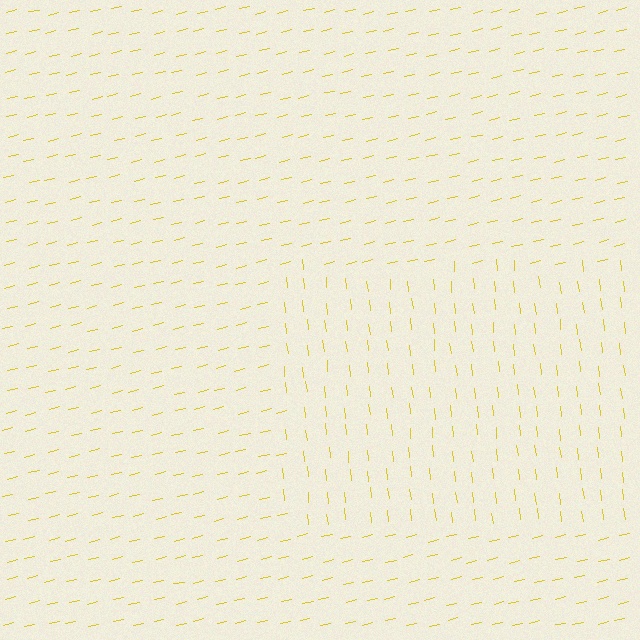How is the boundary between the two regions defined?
The boundary is defined purely by a change in line orientation (approximately 83 degrees difference). All lines are the same color and thickness.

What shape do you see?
I see a rectangle.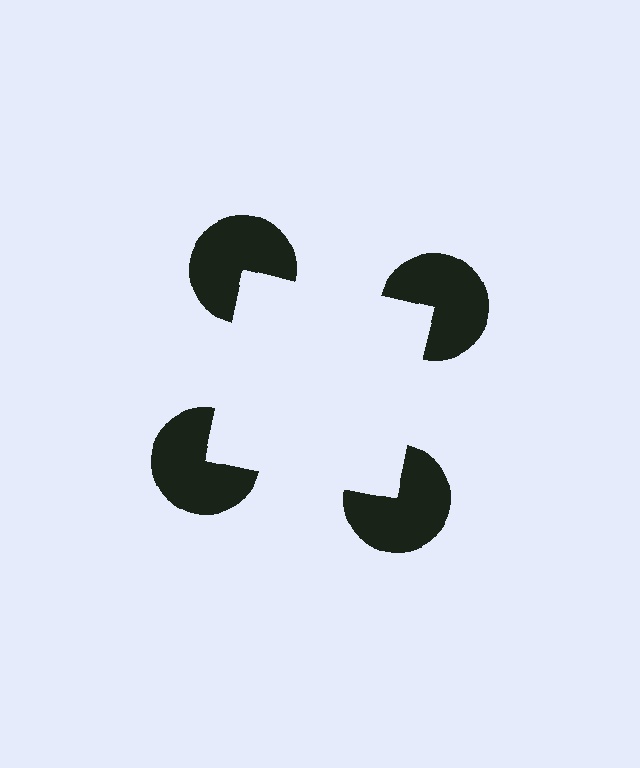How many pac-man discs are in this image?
There are 4 — one at each vertex of the illusory square.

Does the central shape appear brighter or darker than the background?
It typically appears slightly brighter than the background, even though no actual brightness change is drawn.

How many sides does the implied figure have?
4 sides.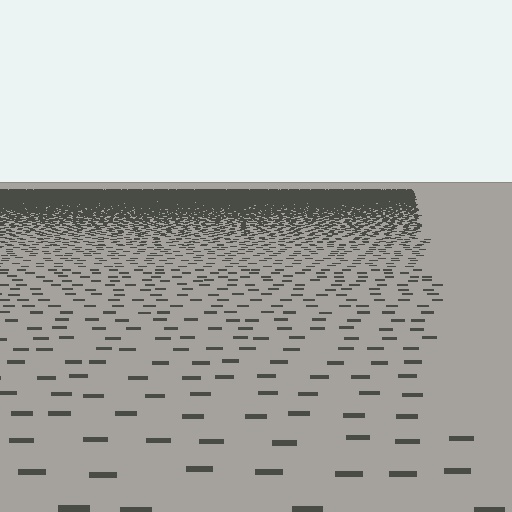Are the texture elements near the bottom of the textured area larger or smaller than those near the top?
Larger. Near the bottom, elements are closer to the viewer and appear at a bigger on-screen size.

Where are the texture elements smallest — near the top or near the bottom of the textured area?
Near the top.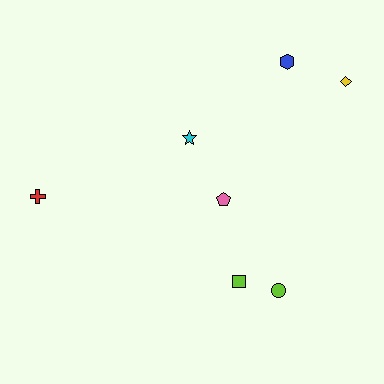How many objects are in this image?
There are 7 objects.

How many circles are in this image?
There is 1 circle.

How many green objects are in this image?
There are no green objects.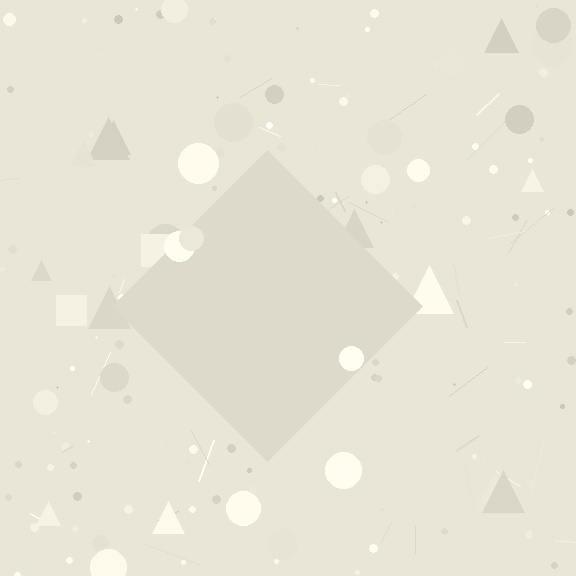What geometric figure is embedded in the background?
A diamond is embedded in the background.